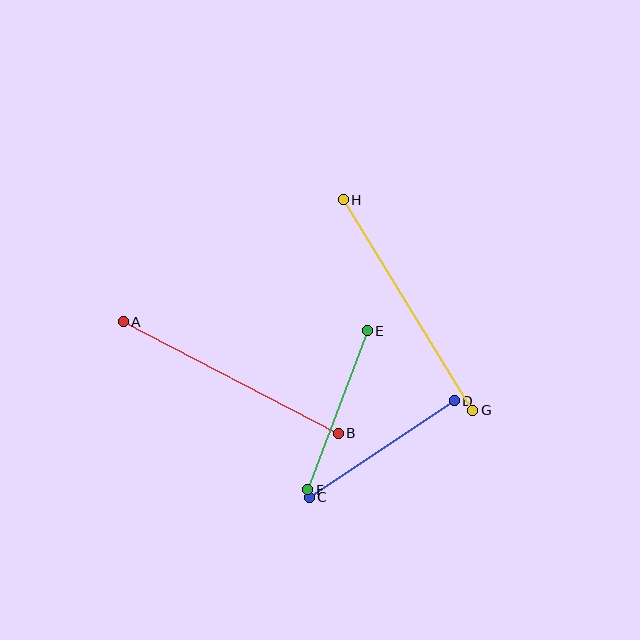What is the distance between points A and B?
The distance is approximately 242 pixels.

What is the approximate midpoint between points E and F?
The midpoint is at approximately (338, 410) pixels.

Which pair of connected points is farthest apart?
Points G and H are farthest apart.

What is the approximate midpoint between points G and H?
The midpoint is at approximately (408, 305) pixels.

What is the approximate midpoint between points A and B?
The midpoint is at approximately (231, 377) pixels.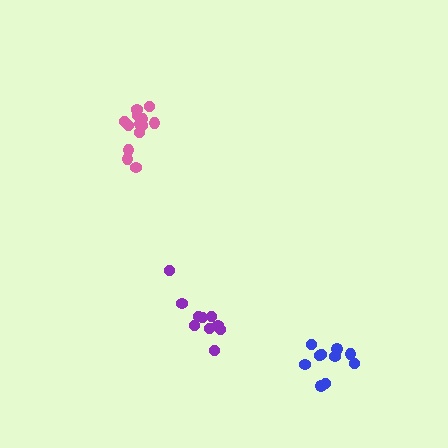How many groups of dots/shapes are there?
There are 3 groups.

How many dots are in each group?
Group 1: 10 dots, Group 2: 13 dots, Group 3: 10 dots (33 total).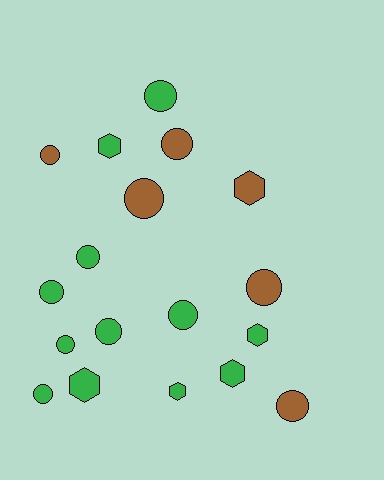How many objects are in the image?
There are 18 objects.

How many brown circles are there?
There are 5 brown circles.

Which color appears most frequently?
Green, with 12 objects.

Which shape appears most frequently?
Circle, with 12 objects.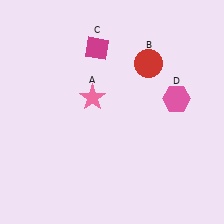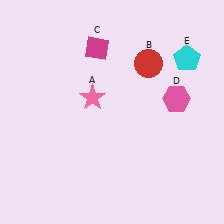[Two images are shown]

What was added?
A cyan pentagon (E) was added in Image 2.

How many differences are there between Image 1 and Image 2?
There is 1 difference between the two images.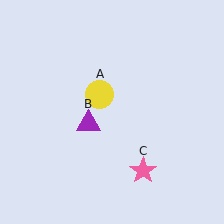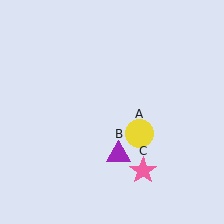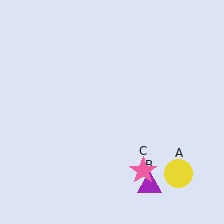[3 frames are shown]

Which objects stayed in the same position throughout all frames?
Pink star (object C) remained stationary.